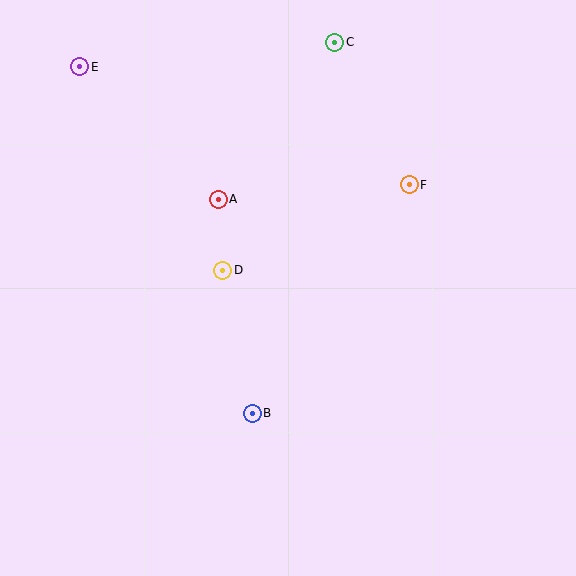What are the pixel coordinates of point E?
Point E is at (80, 67).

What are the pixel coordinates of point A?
Point A is at (218, 199).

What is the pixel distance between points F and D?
The distance between F and D is 205 pixels.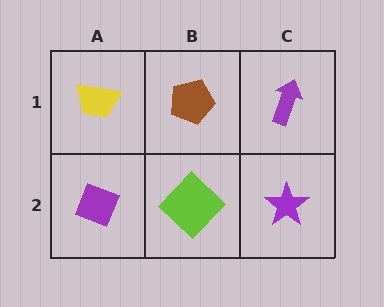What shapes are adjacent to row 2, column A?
A yellow trapezoid (row 1, column A), a lime diamond (row 2, column B).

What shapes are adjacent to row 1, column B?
A lime diamond (row 2, column B), a yellow trapezoid (row 1, column A), a purple arrow (row 1, column C).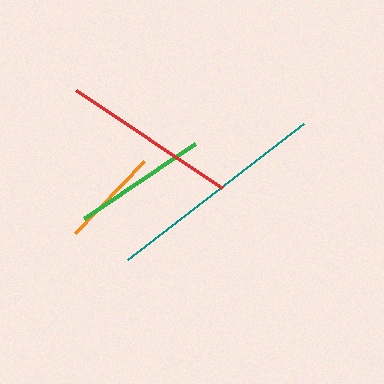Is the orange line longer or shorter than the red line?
The red line is longer than the orange line.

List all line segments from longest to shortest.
From longest to shortest: teal, red, green, orange.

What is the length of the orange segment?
The orange segment is approximately 100 pixels long.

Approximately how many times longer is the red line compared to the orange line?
The red line is approximately 1.8 times the length of the orange line.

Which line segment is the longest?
The teal line is the longest at approximately 222 pixels.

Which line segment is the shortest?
The orange line is the shortest at approximately 100 pixels.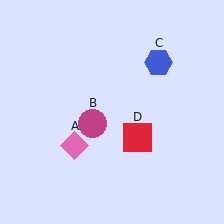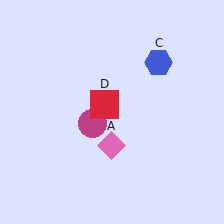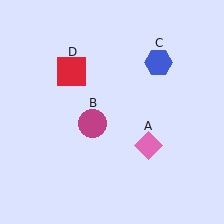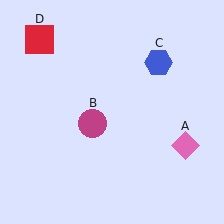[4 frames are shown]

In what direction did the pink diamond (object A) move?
The pink diamond (object A) moved right.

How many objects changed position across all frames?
2 objects changed position: pink diamond (object A), red square (object D).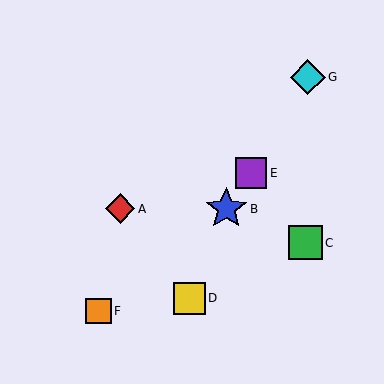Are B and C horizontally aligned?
No, B is at y≈209 and C is at y≈243.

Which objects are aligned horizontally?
Objects A, B are aligned horizontally.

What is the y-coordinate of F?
Object F is at y≈311.